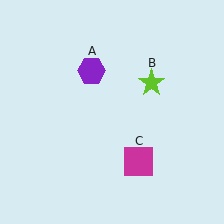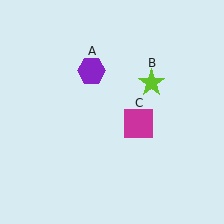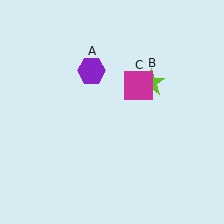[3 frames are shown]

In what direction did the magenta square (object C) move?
The magenta square (object C) moved up.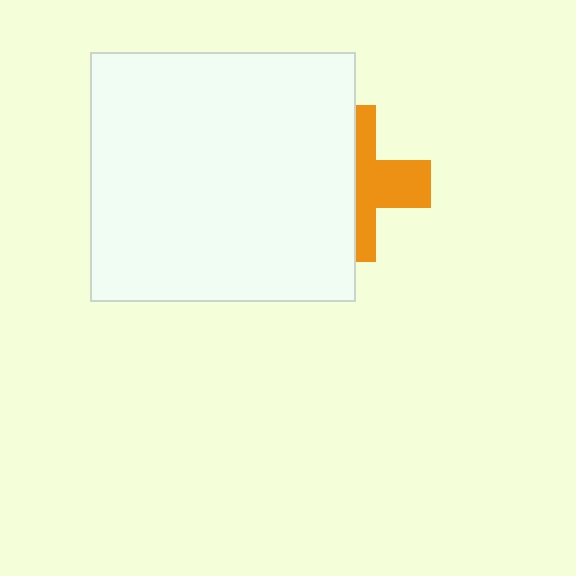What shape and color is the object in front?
The object in front is a white rectangle.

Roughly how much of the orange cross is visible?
About half of it is visible (roughly 45%).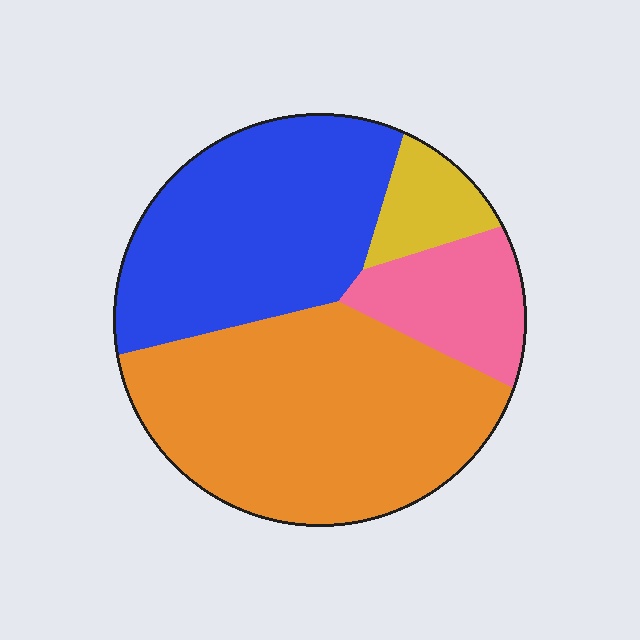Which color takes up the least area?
Yellow, at roughly 5%.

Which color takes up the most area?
Orange, at roughly 45%.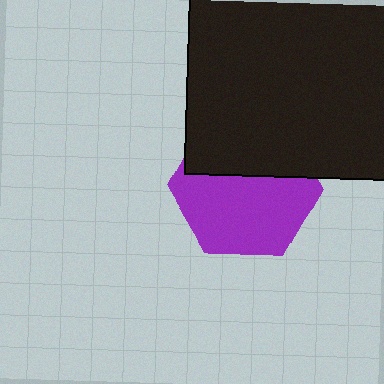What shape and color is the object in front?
The object in front is a black square.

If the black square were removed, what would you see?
You would see the complete purple hexagon.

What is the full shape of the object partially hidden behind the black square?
The partially hidden object is a purple hexagon.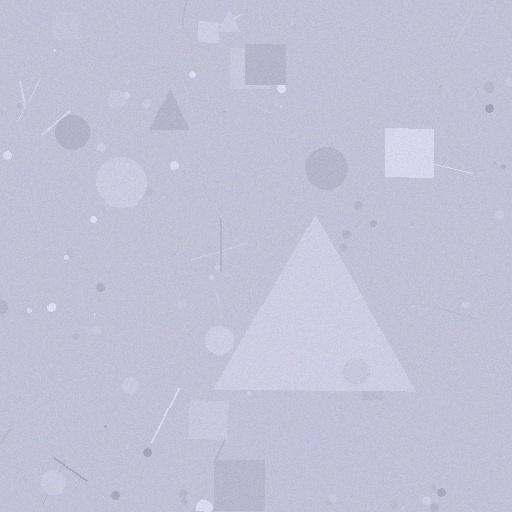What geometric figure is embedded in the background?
A triangle is embedded in the background.